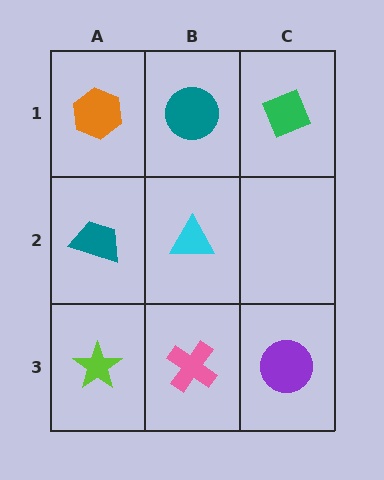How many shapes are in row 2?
2 shapes.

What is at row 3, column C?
A purple circle.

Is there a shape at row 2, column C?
No, that cell is empty.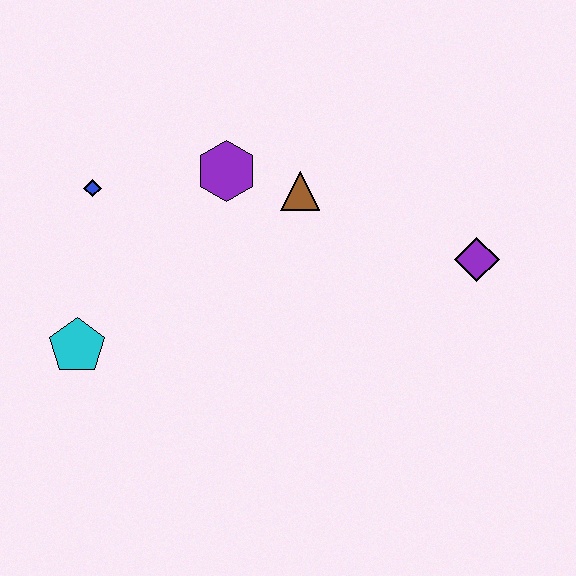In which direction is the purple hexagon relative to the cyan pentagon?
The purple hexagon is above the cyan pentagon.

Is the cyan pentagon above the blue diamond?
No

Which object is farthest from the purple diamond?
The cyan pentagon is farthest from the purple diamond.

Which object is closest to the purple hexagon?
The brown triangle is closest to the purple hexagon.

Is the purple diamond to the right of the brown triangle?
Yes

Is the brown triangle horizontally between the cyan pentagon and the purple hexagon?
No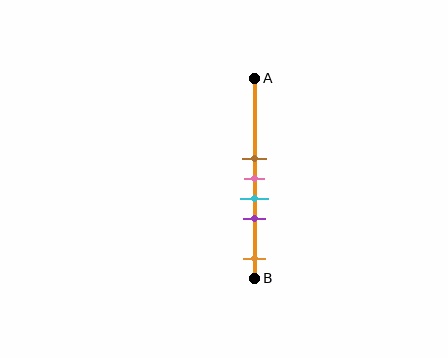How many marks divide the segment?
There are 5 marks dividing the segment.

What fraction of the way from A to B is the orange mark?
The orange mark is approximately 90% (0.9) of the way from A to B.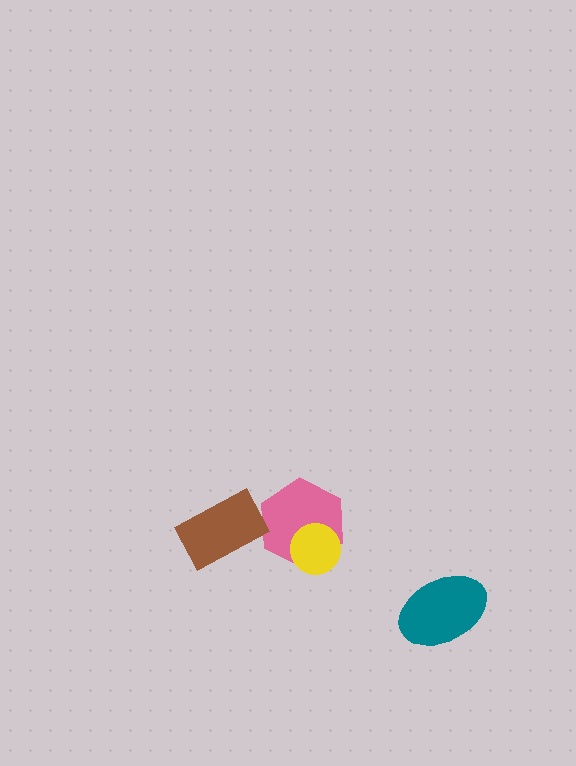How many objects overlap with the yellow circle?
1 object overlaps with the yellow circle.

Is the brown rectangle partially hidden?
No, no other shape covers it.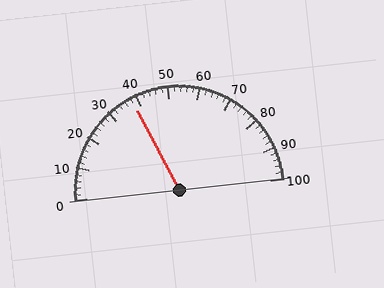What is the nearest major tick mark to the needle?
The nearest major tick mark is 40.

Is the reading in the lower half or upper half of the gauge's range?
The reading is in the lower half of the range (0 to 100).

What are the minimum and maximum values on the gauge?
The gauge ranges from 0 to 100.